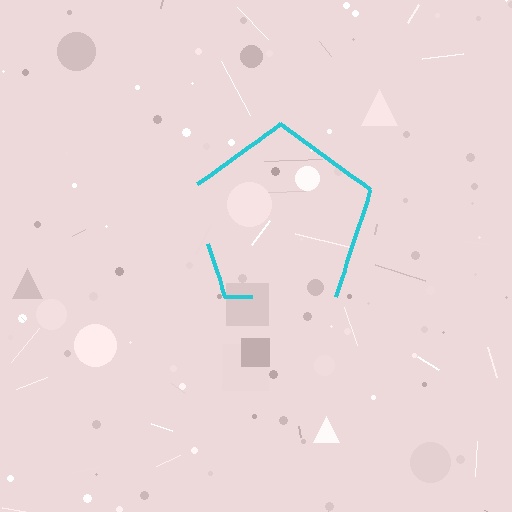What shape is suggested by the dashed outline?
The dashed outline suggests a pentagon.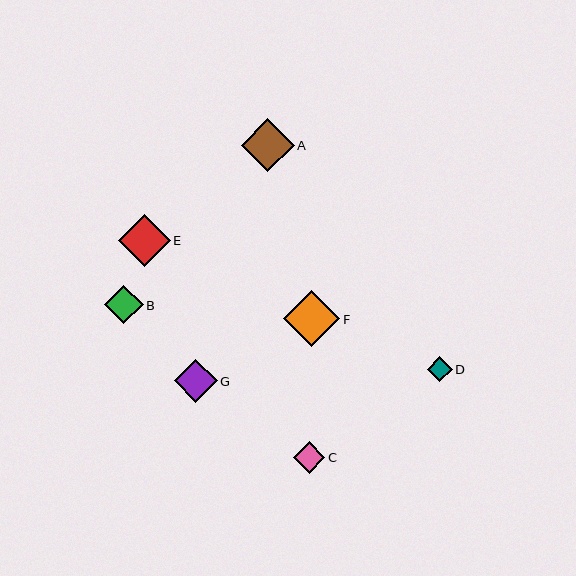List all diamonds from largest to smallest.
From largest to smallest: F, A, E, G, B, C, D.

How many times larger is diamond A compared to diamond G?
Diamond A is approximately 1.2 times the size of diamond G.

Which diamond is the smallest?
Diamond D is the smallest with a size of approximately 25 pixels.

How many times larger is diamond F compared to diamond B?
Diamond F is approximately 1.5 times the size of diamond B.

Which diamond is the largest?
Diamond F is the largest with a size of approximately 56 pixels.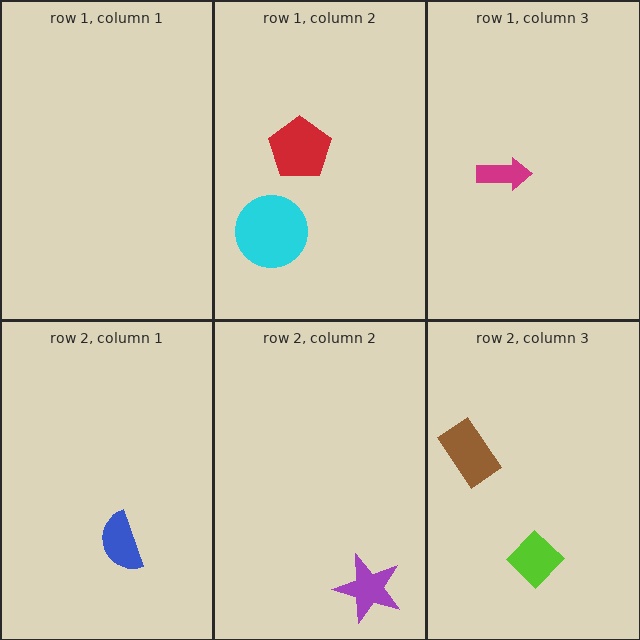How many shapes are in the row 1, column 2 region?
2.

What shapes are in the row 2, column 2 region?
The purple star.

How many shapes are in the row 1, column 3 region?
1.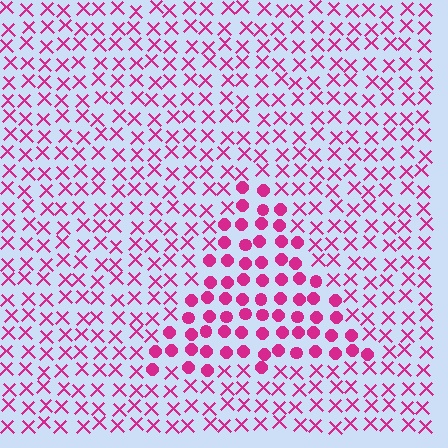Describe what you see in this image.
The image is filled with small magenta elements arranged in a uniform grid. A triangle-shaped region contains circles, while the surrounding area contains X marks. The boundary is defined purely by the change in element shape.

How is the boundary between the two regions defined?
The boundary is defined by a change in element shape: circles inside vs. X marks outside. All elements share the same color and spacing.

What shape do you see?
I see a triangle.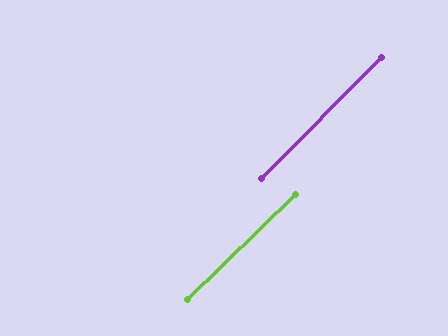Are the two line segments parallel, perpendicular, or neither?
Parallel — their directions differ by only 0.9°.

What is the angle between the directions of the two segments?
Approximately 1 degree.